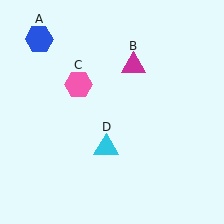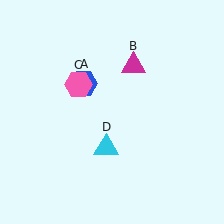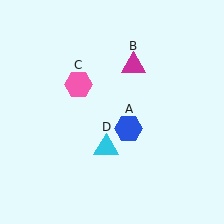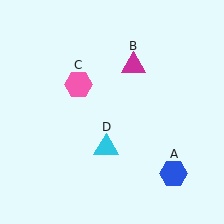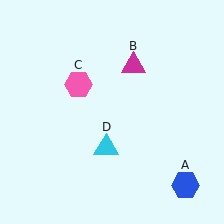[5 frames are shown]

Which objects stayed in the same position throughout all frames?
Magenta triangle (object B) and pink hexagon (object C) and cyan triangle (object D) remained stationary.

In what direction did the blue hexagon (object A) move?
The blue hexagon (object A) moved down and to the right.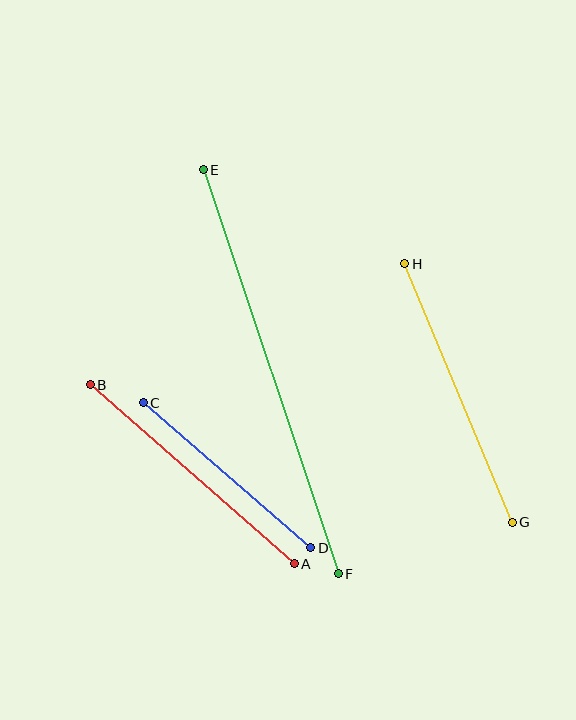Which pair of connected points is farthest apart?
Points E and F are farthest apart.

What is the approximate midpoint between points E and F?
The midpoint is at approximately (271, 372) pixels.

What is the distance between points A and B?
The distance is approximately 271 pixels.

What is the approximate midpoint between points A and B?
The midpoint is at approximately (192, 474) pixels.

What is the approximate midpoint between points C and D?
The midpoint is at approximately (227, 475) pixels.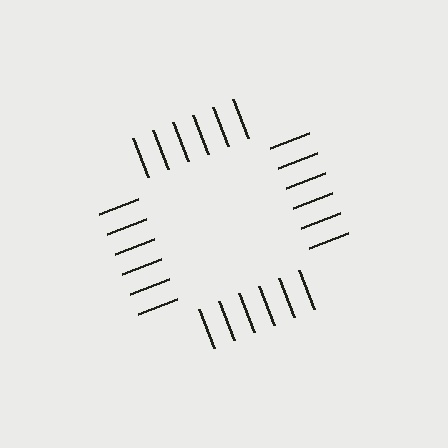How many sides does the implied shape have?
4 sides — the line-ends trace a square.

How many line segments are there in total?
24 — 6 along each of the 4 edges.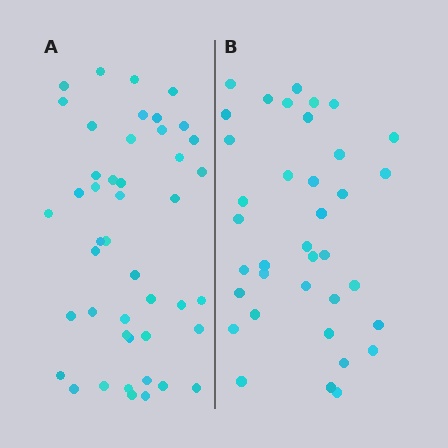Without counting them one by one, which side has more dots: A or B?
Region A (the left region) has more dots.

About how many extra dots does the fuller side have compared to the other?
Region A has roughly 8 or so more dots than region B.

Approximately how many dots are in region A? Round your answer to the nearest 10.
About 40 dots. (The exact count is 45, which rounds to 40.)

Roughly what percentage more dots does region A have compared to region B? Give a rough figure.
About 20% more.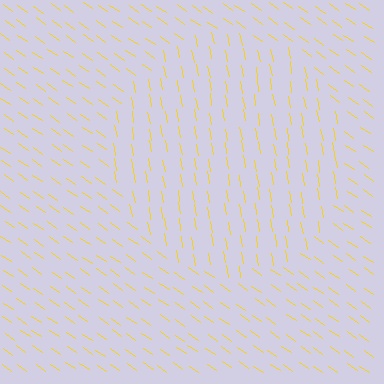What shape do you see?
I see a circle.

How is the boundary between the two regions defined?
The boundary is defined purely by a change in line orientation (approximately 45 degrees difference). All lines are the same color and thickness.